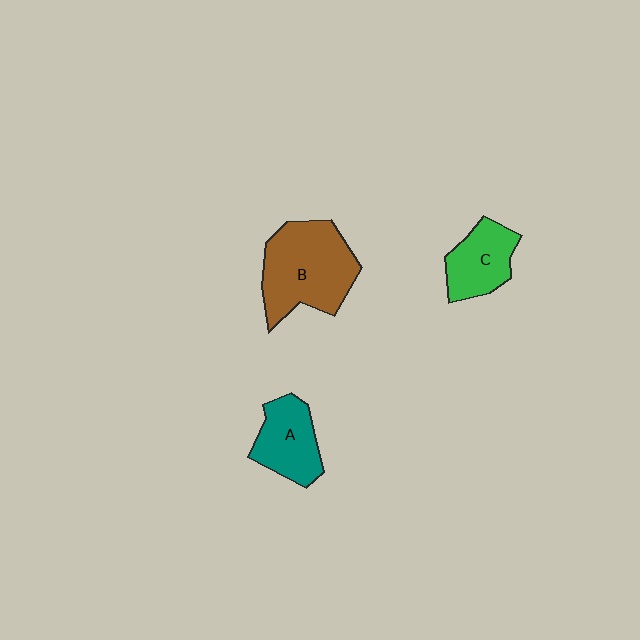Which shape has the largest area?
Shape B (brown).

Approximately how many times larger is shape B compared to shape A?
Approximately 1.7 times.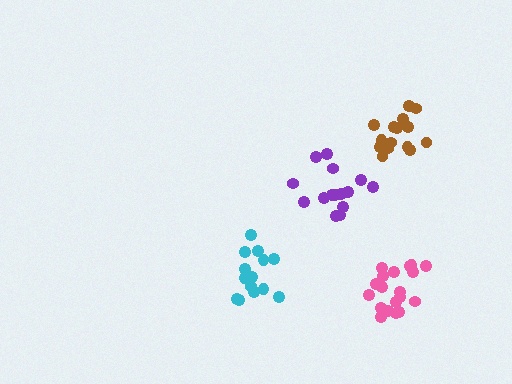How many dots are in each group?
Group 1: 19 dots, Group 2: 15 dots, Group 3: 15 dots, Group 4: 14 dots (63 total).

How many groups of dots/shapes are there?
There are 4 groups.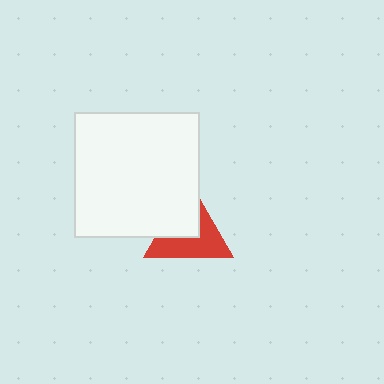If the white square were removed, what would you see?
You would see the complete red triangle.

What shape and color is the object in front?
The object in front is a white square.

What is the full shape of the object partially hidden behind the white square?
The partially hidden object is a red triangle.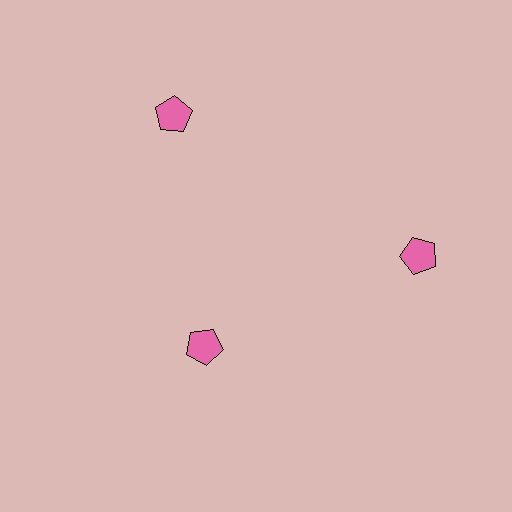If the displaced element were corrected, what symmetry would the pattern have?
It would have 3-fold rotational symmetry — the pattern would map onto itself every 120 degrees.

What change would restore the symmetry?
The symmetry would be restored by moving it outward, back onto the ring so that all 3 pentagons sit at equal angles and equal distance from the center.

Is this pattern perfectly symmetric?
No. The 3 pink pentagons are arranged in a ring, but one element near the 7 o'clock position is pulled inward toward the center, breaking the 3-fold rotational symmetry.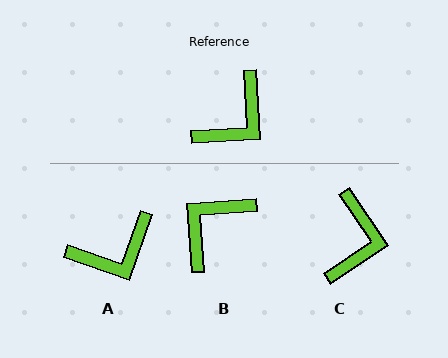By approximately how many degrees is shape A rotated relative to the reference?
Approximately 23 degrees clockwise.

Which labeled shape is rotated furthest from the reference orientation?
B, about 179 degrees away.